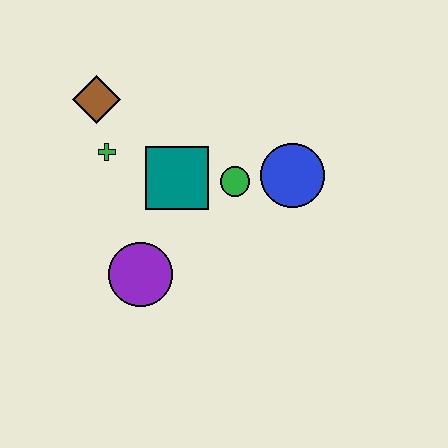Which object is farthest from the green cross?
The blue circle is farthest from the green cross.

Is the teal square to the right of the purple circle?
Yes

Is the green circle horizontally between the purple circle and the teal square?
No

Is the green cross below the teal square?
No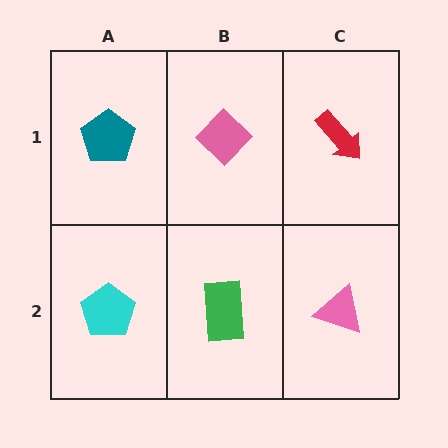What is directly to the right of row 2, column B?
A pink triangle.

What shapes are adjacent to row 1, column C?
A pink triangle (row 2, column C), a pink diamond (row 1, column B).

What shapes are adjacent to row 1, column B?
A green rectangle (row 2, column B), a teal pentagon (row 1, column A), a red arrow (row 1, column C).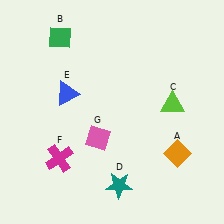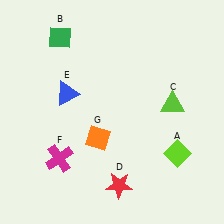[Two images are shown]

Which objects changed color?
A changed from orange to lime. D changed from teal to red. G changed from pink to orange.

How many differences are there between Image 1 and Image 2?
There are 3 differences between the two images.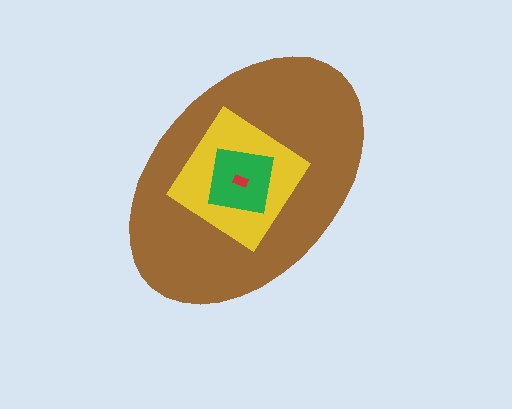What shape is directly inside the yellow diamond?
The green square.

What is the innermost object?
The red rectangle.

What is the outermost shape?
The brown ellipse.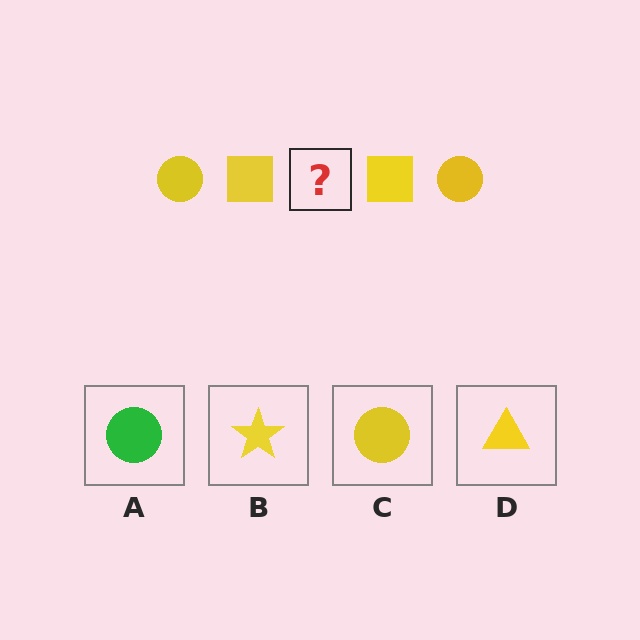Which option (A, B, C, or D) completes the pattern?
C.